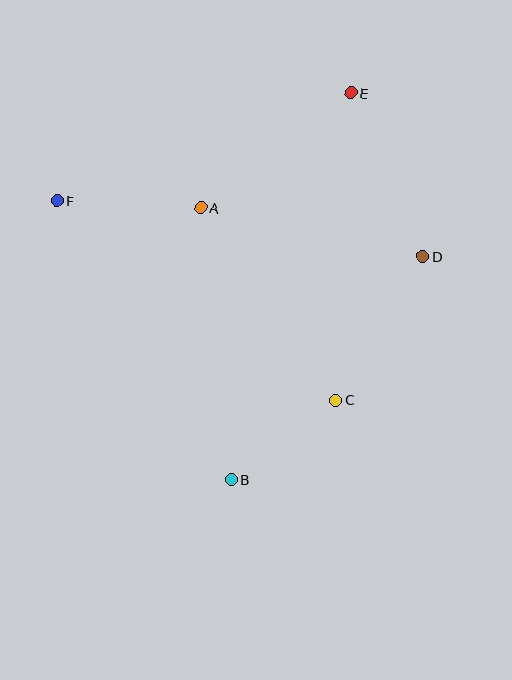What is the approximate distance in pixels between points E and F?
The distance between E and F is approximately 313 pixels.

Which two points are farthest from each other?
Points B and E are farthest from each other.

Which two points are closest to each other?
Points B and C are closest to each other.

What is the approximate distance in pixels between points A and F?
The distance between A and F is approximately 144 pixels.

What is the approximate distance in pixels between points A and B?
The distance between A and B is approximately 273 pixels.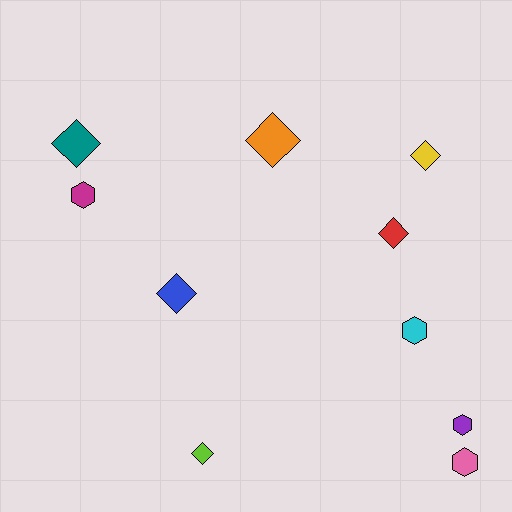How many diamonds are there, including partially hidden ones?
There are 6 diamonds.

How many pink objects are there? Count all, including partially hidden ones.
There is 1 pink object.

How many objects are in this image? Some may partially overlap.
There are 10 objects.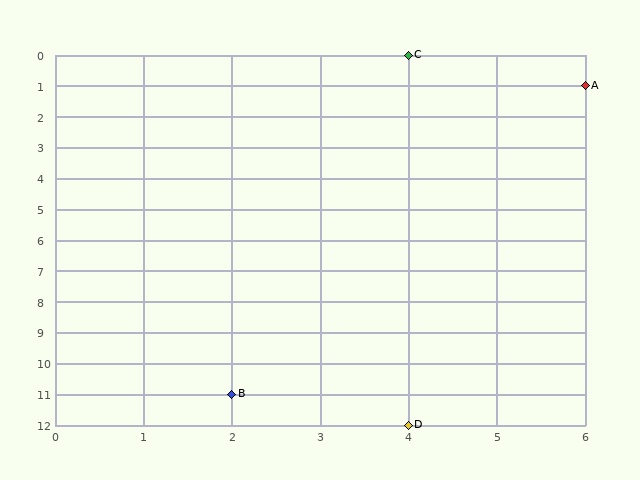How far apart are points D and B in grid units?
Points D and B are 2 columns and 1 row apart (about 2.2 grid units diagonally).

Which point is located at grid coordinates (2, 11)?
Point B is at (2, 11).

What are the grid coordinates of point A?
Point A is at grid coordinates (6, 1).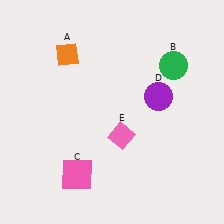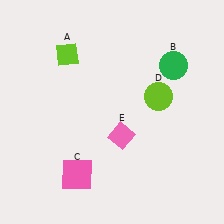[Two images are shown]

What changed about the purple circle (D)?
In Image 1, D is purple. In Image 2, it changed to lime.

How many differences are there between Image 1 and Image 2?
There are 2 differences between the two images.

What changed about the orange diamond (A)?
In Image 1, A is orange. In Image 2, it changed to lime.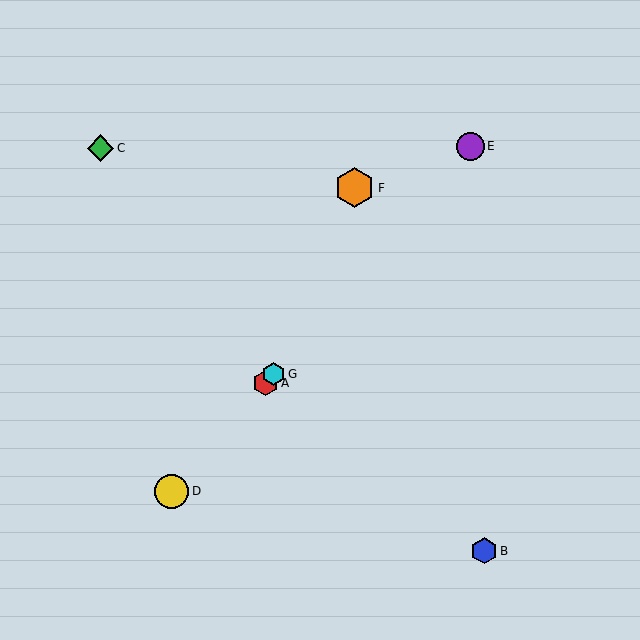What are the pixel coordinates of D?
Object D is at (172, 491).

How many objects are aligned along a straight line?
4 objects (A, D, E, G) are aligned along a straight line.